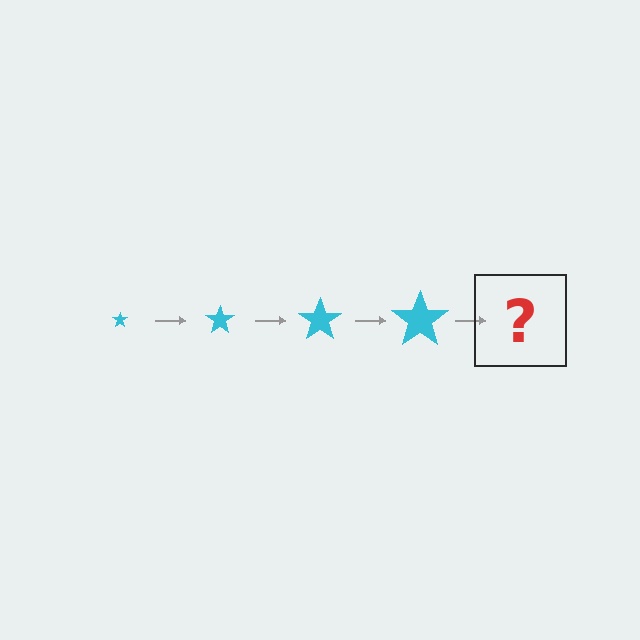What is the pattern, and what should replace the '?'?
The pattern is that the star gets progressively larger each step. The '?' should be a cyan star, larger than the previous one.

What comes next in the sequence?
The next element should be a cyan star, larger than the previous one.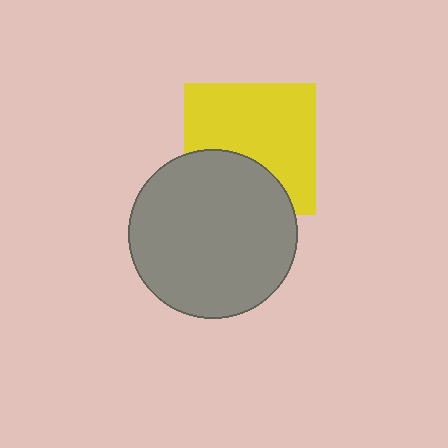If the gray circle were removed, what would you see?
You would see the complete yellow square.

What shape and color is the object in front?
The object in front is a gray circle.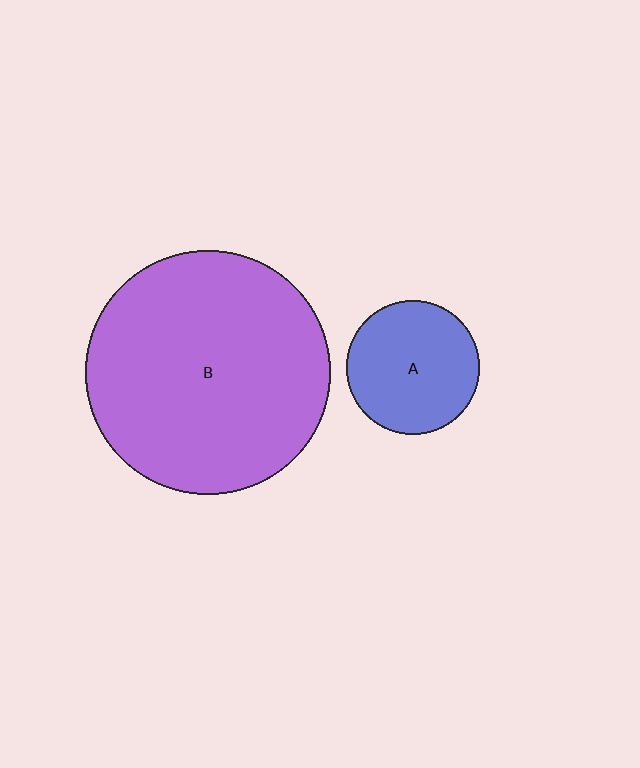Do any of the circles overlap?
No, none of the circles overlap.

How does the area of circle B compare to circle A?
Approximately 3.3 times.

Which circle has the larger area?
Circle B (purple).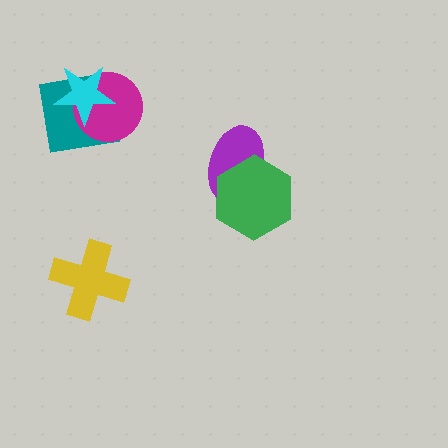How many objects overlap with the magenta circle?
2 objects overlap with the magenta circle.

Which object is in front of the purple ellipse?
The green hexagon is in front of the purple ellipse.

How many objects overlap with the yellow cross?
0 objects overlap with the yellow cross.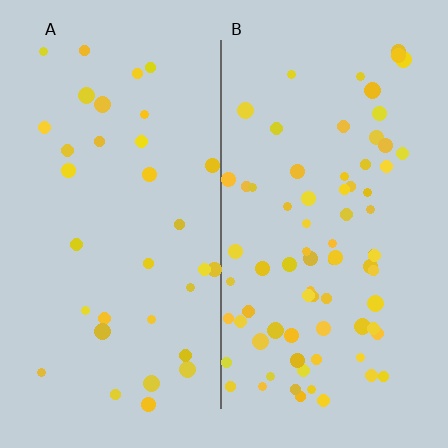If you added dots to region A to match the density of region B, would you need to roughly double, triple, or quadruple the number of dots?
Approximately double.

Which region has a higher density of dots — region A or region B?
B (the right).